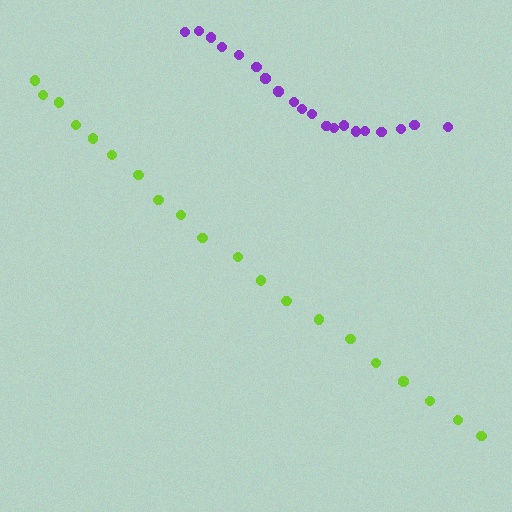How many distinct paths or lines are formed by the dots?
There are 2 distinct paths.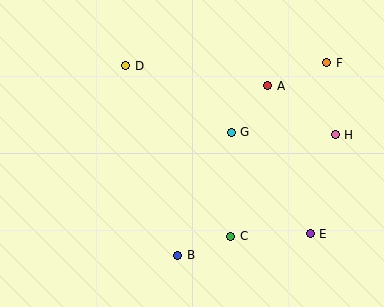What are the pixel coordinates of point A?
Point A is at (268, 86).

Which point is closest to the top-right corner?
Point F is closest to the top-right corner.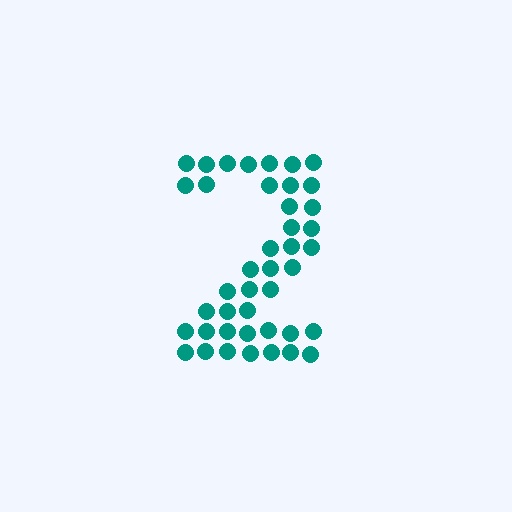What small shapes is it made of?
It is made of small circles.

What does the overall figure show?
The overall figure shows the digit 2.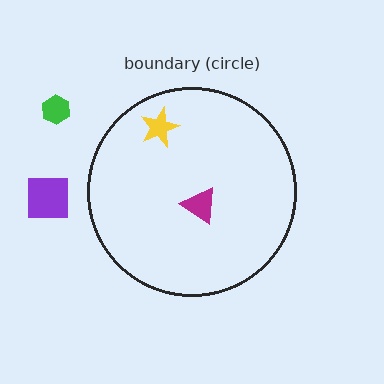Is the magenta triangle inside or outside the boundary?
Inside.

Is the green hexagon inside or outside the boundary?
Outside.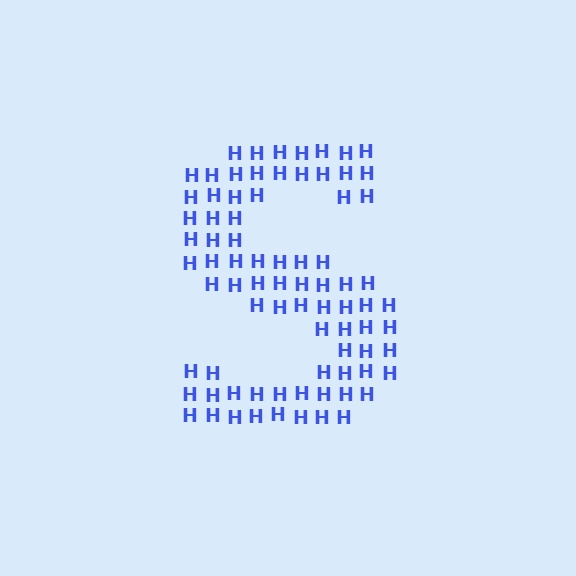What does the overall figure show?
The overall figure shows the letter S.